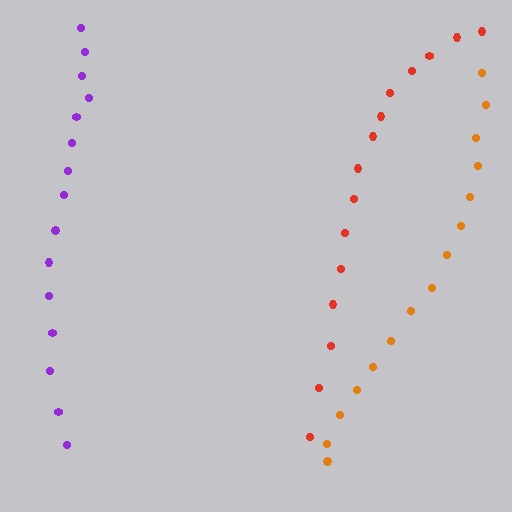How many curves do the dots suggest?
There are 3 distinct paths.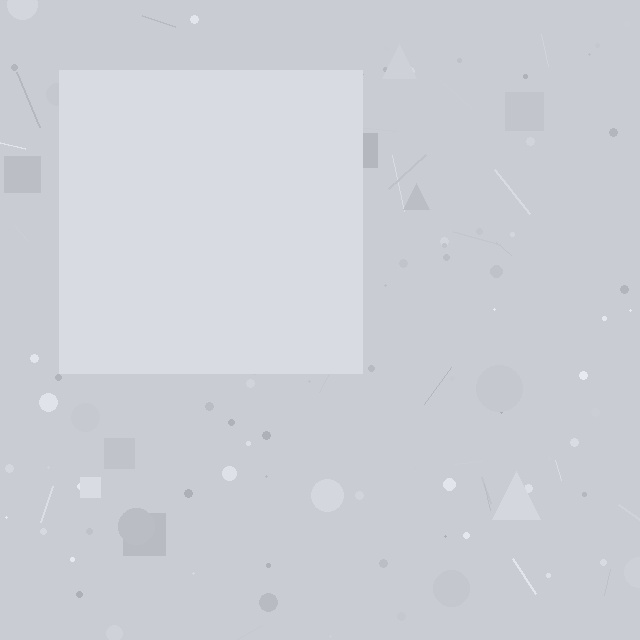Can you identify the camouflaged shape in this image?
The camouflaged shape is a square.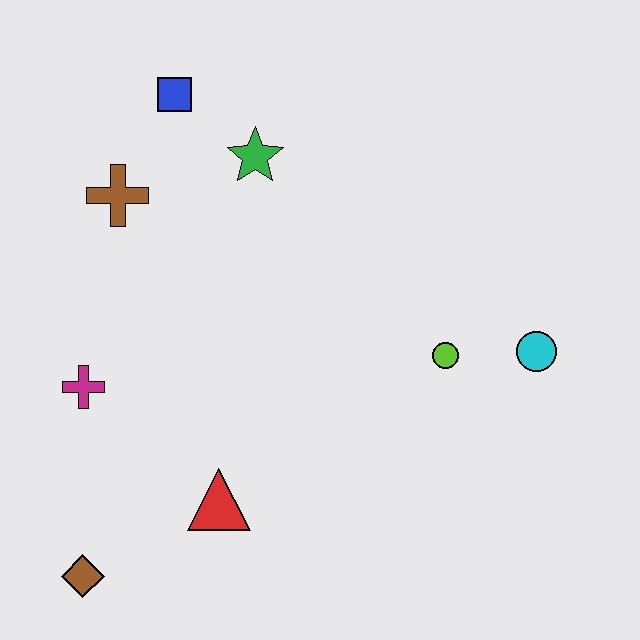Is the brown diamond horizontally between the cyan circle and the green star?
No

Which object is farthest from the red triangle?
The blue square is farthest from the red triangle.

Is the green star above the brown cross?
Yes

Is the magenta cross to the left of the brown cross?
Yes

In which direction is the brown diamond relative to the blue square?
The brown diamond is below the blue square.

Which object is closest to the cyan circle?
The lime circle is closest to the cyan circle.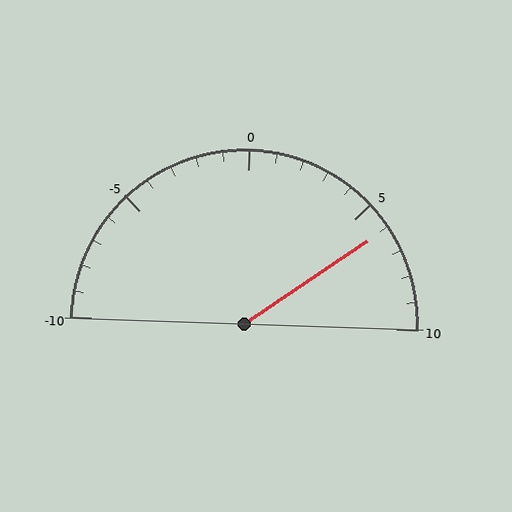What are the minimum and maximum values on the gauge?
The gauge ranges from -10 to 10.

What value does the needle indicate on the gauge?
The needle indicates approximately 6.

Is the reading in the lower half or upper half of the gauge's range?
The reading is in the upper half of the range (-10 to 10).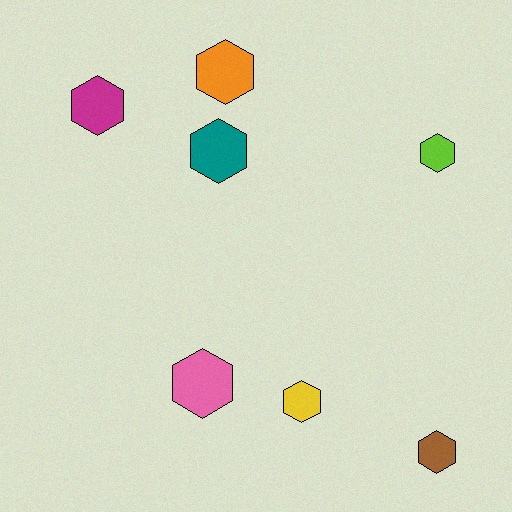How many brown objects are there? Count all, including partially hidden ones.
There is 1 brown object.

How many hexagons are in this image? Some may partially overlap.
There are 7 hexagons.